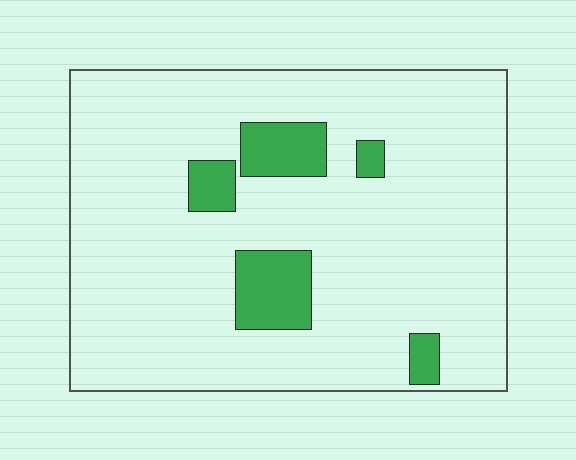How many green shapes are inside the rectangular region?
5.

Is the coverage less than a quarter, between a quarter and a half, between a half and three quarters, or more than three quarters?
Less than a quarter.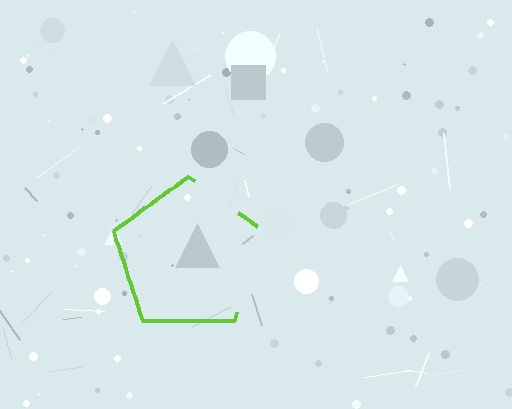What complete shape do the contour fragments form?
The contour fragments form a pentagon.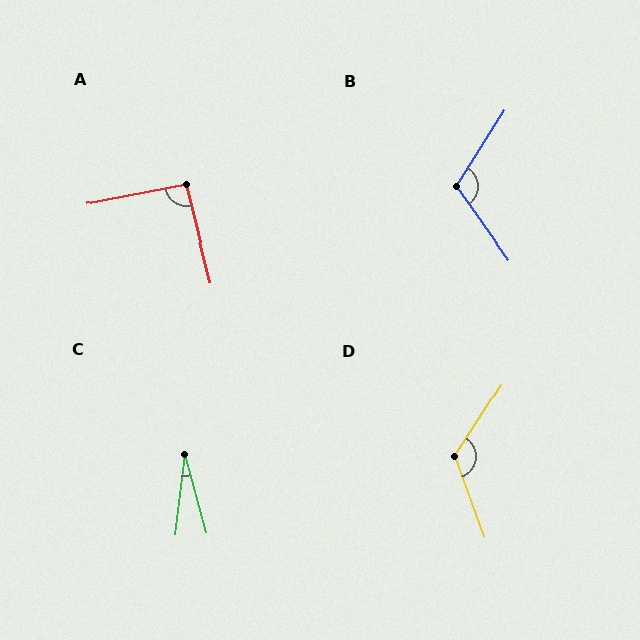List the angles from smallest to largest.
C (22°), A (93°), B (112°), D (127°).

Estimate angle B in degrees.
Approximately 112 degrees.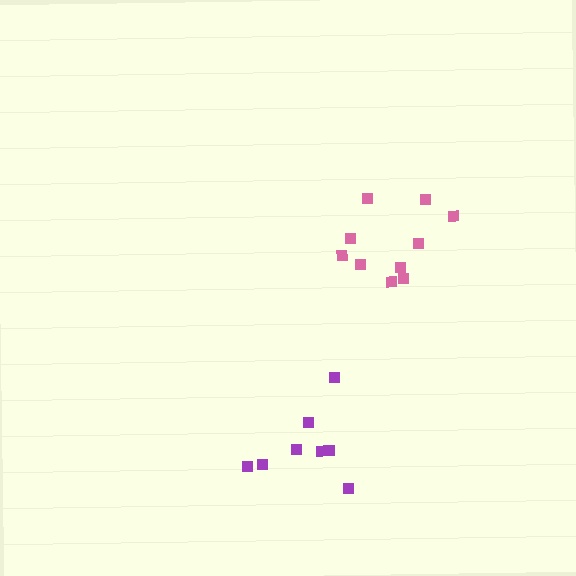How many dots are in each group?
Group 1: 10 dots, Group 2: 8 dots (18 total).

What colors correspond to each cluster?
The clusters are colored: pink, purple.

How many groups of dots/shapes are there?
There are 2 groups.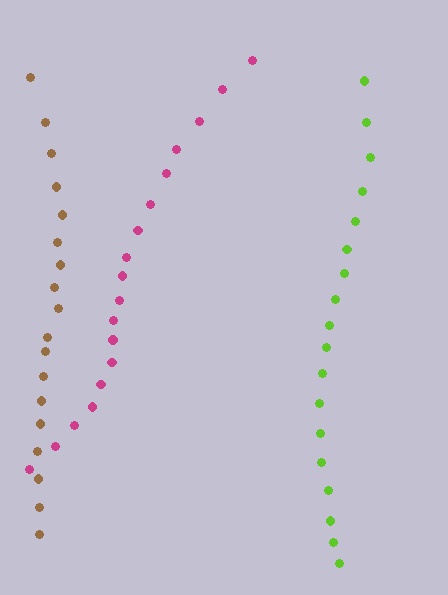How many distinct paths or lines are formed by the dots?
There are 3 distinct paths.